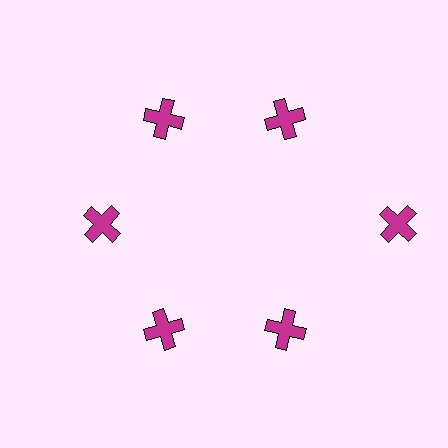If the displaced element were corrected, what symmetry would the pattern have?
It would have 6-fold rotational symmetry — the pattern would map onto itself every 60 degrees.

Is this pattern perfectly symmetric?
No. The 6 magenta crosses are arranged in a ring, but one element near the 3 o'clock position is pushed outward from the center, breaking the 6-fold rotational symmetry.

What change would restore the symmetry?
The symmetry would be restored by moving it inward, back onto the ring so that all 6 crosses sit at equal angles and equal distance from the center.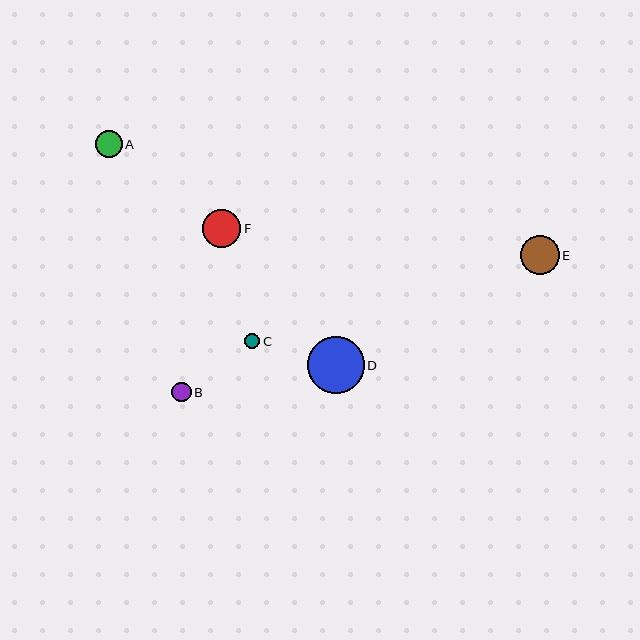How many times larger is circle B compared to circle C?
Circle B is approximately 1.3 times the size of circle C.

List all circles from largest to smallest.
From largest to smallest: D, E, F, A, B, C.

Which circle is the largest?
Circle D is the largest with a size of approximately 57 pixels.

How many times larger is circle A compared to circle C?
Circle A is approximately 1.8 times the size of circle C.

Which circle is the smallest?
Circle C is the smallest with a size of approximately 15 pixels.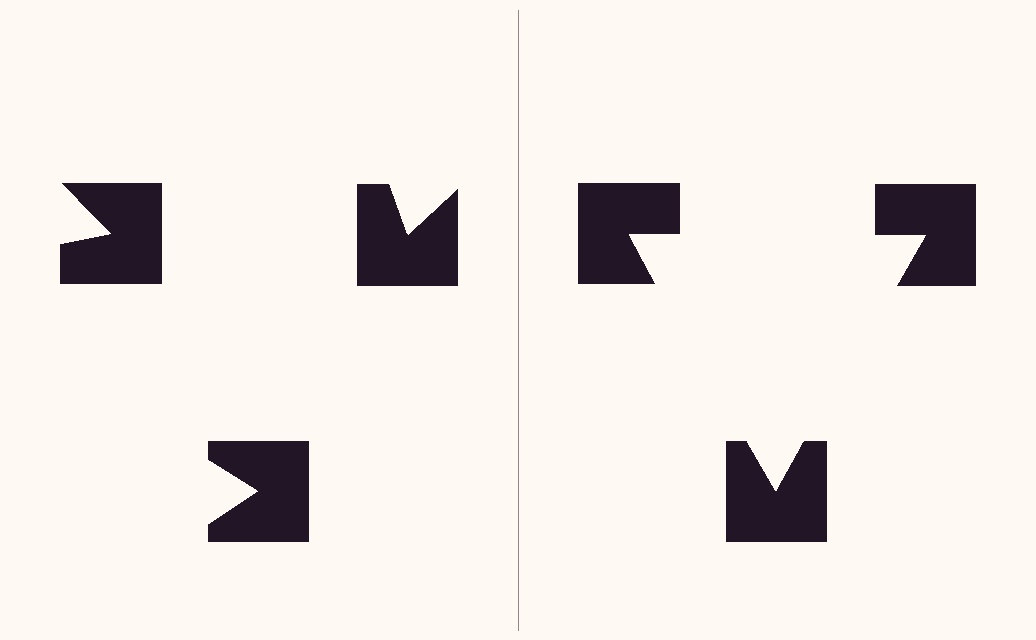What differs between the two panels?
The notched squares are positioned identically on both sides; only the wedge orientations differ. On the right they align to a triangle; on the left they are misaligned.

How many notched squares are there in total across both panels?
6 — 3 on each side.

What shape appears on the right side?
An illusory triangle.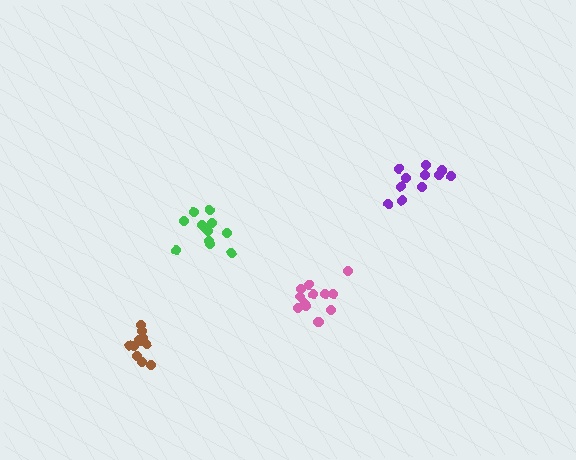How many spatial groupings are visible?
There are 4 spatial groupings.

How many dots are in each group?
Group 1: 11 dots, Group 2: 12 dots, Group 3: 11 dots, Group 4: 12 dots (46 total).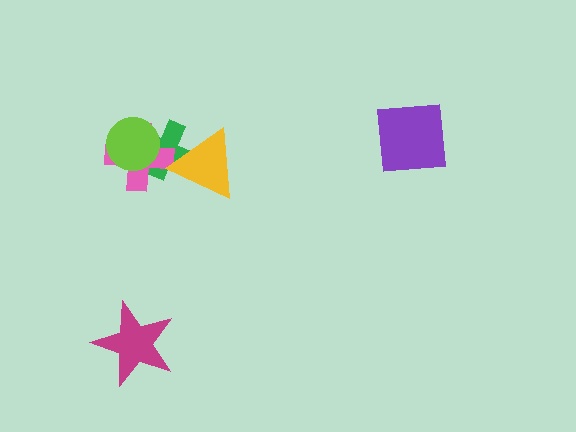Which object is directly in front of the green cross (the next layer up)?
The pink cross is directly in front of the green cross.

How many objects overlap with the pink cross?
3 objects overlap with the pink cross.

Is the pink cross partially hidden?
Yes, it is partially covered by another shape.